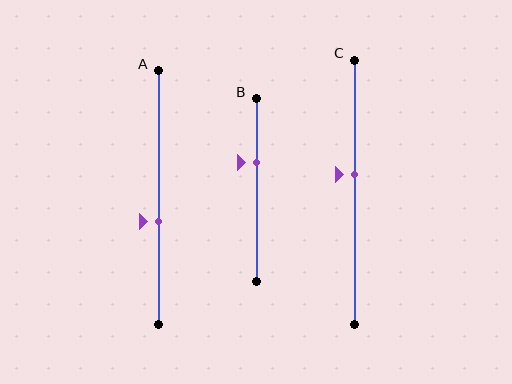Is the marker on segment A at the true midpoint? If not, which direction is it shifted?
No, the marker on segment A is shifted downward by about 9% of the segment length.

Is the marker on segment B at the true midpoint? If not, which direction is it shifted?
No, the marker on segment B is shifted upward by about 15% of the segment length.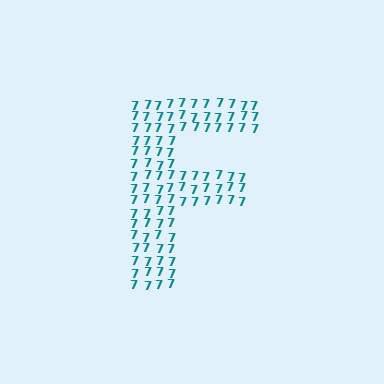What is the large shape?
The large shape is the letter F.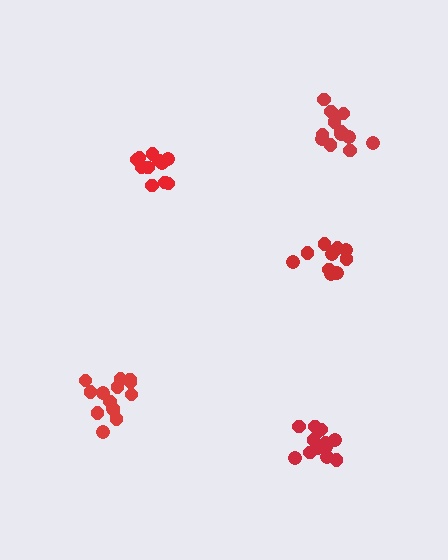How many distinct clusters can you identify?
There are 5 distinct clusters.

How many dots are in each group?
Group 1: 12 dots, Group 2: 14 dots, Group 3: 10 dots, Group 4: 14 dots, Group 5: 11 dots (61 total).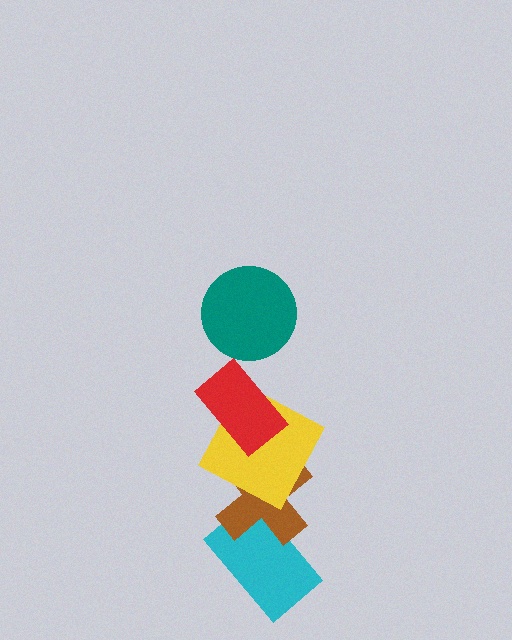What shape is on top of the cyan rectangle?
The brown cross is on top of the cyan rectangle.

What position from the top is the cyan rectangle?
The cyan rectangle is 5th from the top.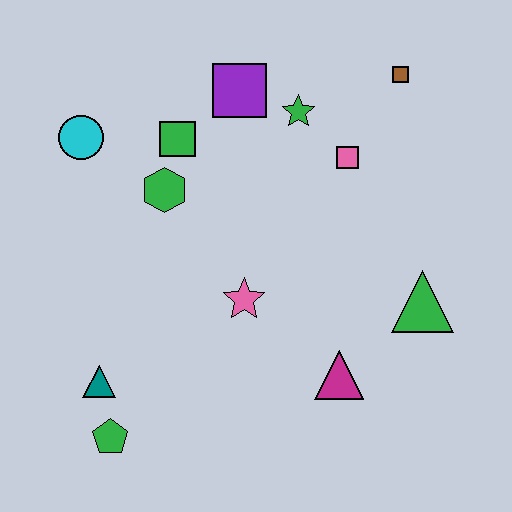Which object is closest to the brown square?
The pink square is closest to the brown square.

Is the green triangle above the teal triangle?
Yes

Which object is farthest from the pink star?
The brown square is farthest from the pink star.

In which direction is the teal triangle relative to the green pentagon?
The teal triangle is above the green pentagon.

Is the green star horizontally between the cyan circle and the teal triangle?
No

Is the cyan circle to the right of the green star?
No